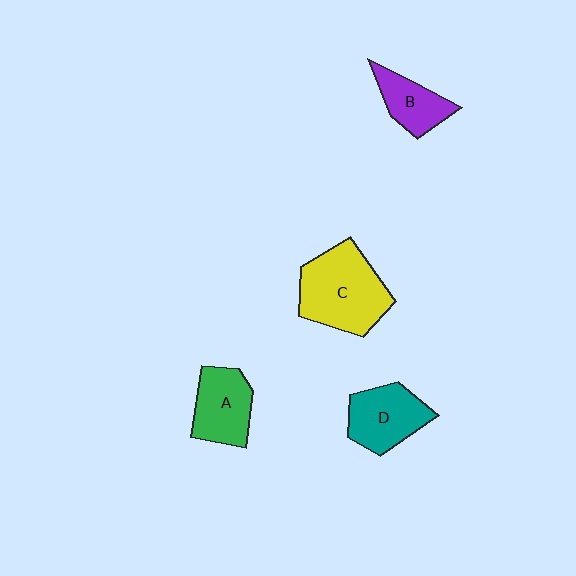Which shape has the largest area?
Shape C (yellow).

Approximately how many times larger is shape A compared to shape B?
Approximately 1.3 times.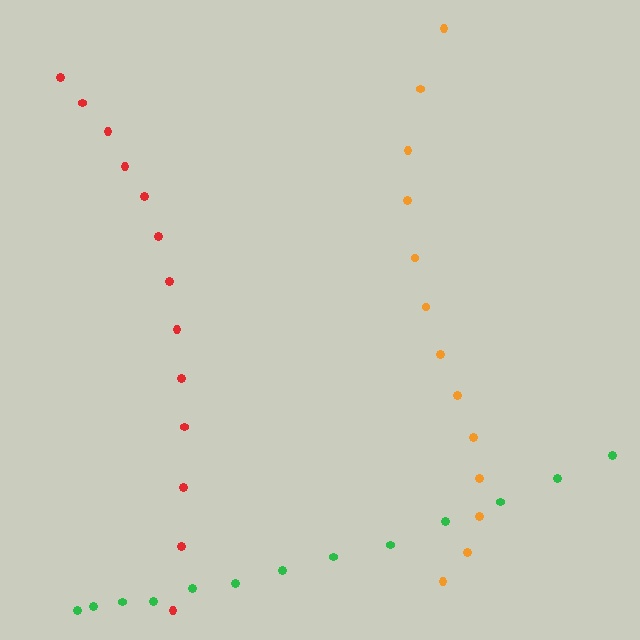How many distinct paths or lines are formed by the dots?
There are 3 distinct paths.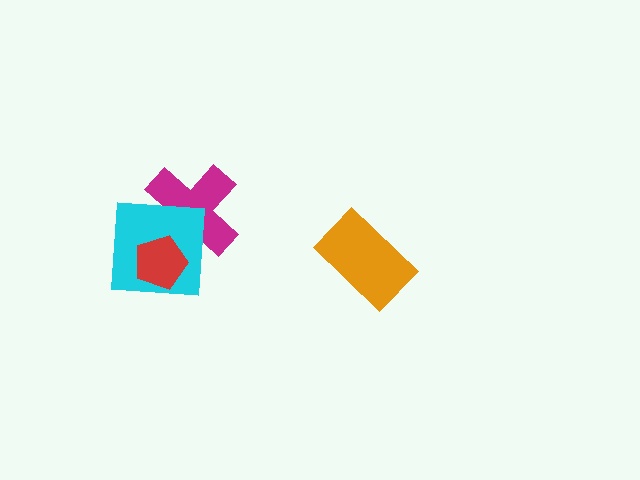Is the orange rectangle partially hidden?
No, no other shape covers it.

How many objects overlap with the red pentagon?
2 objects overlap with the red pentagon.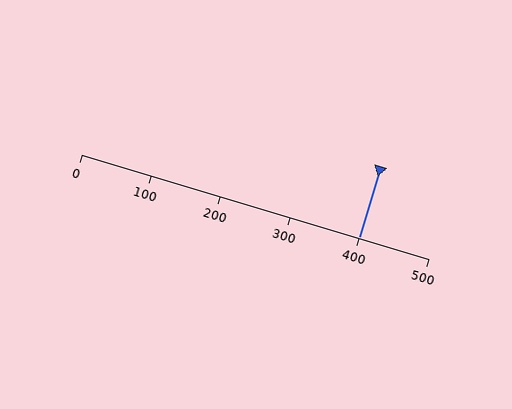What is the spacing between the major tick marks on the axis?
The major ticks are spaced 100 apart.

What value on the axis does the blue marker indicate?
The marker indicates approximately 400.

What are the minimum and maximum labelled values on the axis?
The axis runs from 0 to 500.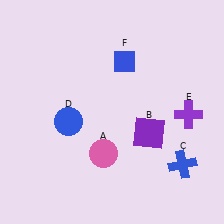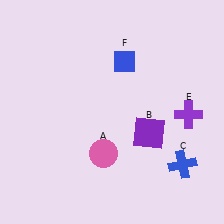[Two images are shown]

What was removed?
The blue circle (D) was removed in Image 2.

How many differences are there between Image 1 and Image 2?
There is 1 difference between the two images.